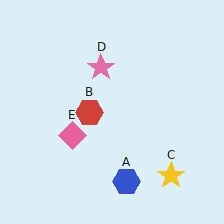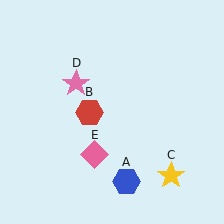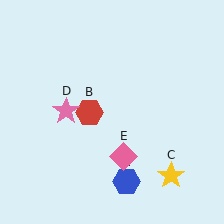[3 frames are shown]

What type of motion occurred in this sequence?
The pink star (object D), pink diamond (object E) rotated counterclockwise around the center of the scene.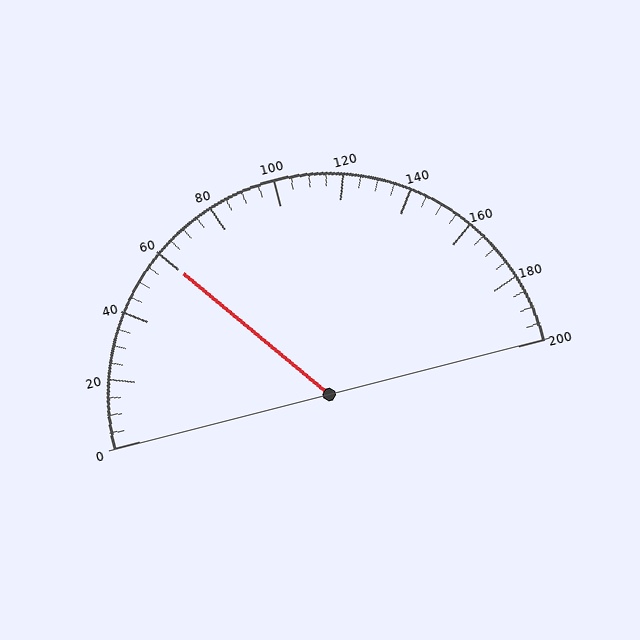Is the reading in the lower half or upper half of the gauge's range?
The reading is in the lower half of the range (0 to 200).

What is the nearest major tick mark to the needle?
The nearest major tick mark is 60.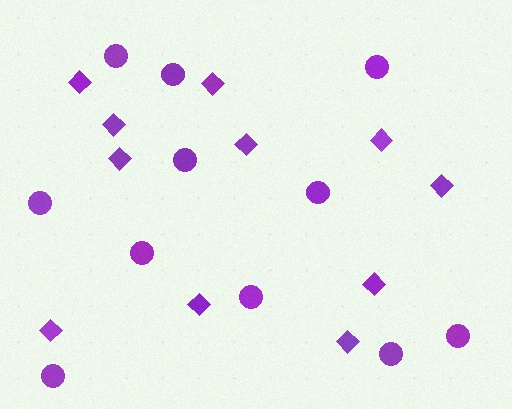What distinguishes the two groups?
There are 2 groups: one group of diamonds (11) and one group of circles (11).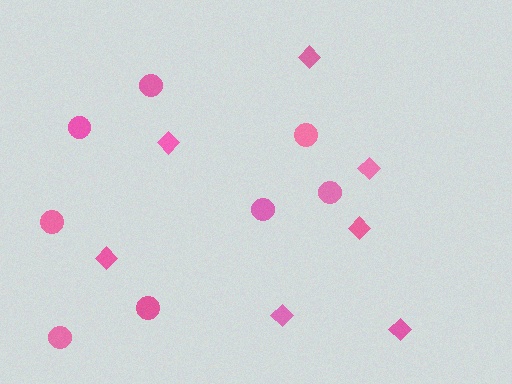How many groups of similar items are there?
There are 2 groups: one group of circles (8) and one group of diamonds (7).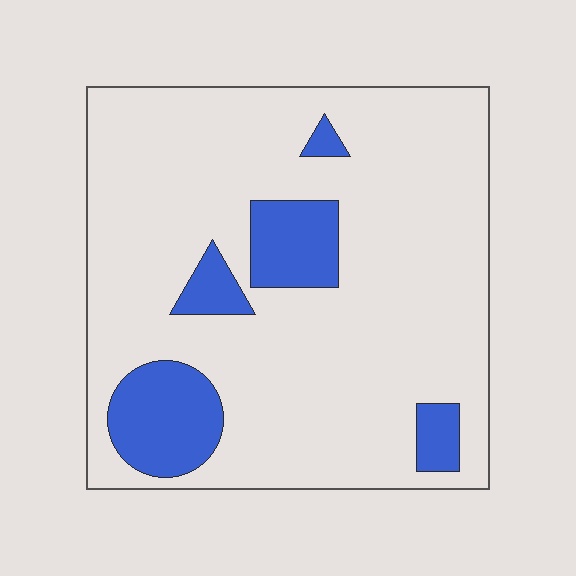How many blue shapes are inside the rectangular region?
5.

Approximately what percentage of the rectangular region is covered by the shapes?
Approximately 15%.